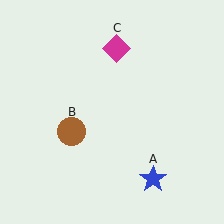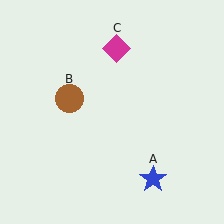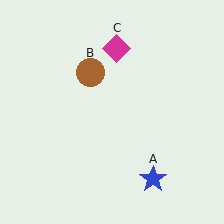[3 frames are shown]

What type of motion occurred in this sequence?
The brown circle (object B) rotated clockwise around the center of the scene.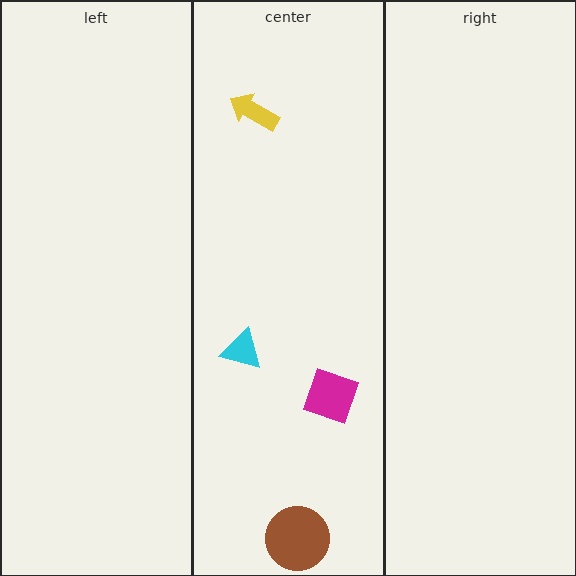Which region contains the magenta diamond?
The center region.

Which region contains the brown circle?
The center region.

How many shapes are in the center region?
4.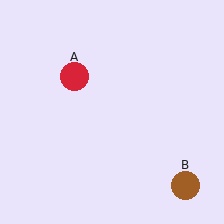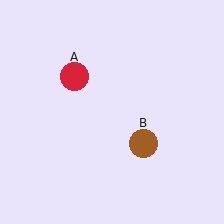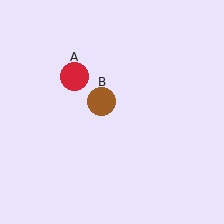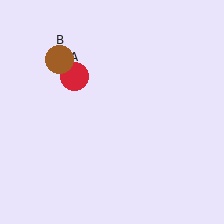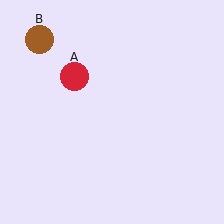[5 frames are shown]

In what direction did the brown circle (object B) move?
The brown circle (object B) moved up and to the left.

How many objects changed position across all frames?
1 object changed position: brown circle (object B).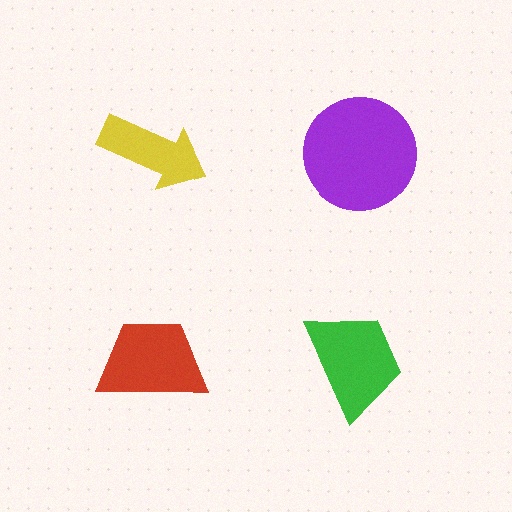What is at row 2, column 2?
A green trapezoid.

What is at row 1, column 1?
A yellow arrow.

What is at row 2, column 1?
A red trapezoid.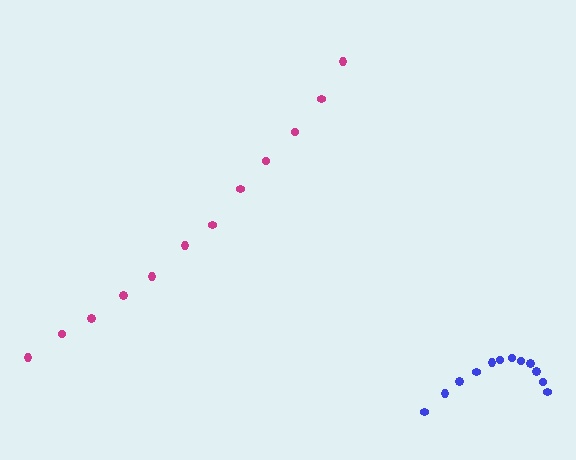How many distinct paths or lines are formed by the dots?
There are 2 distinct paths.